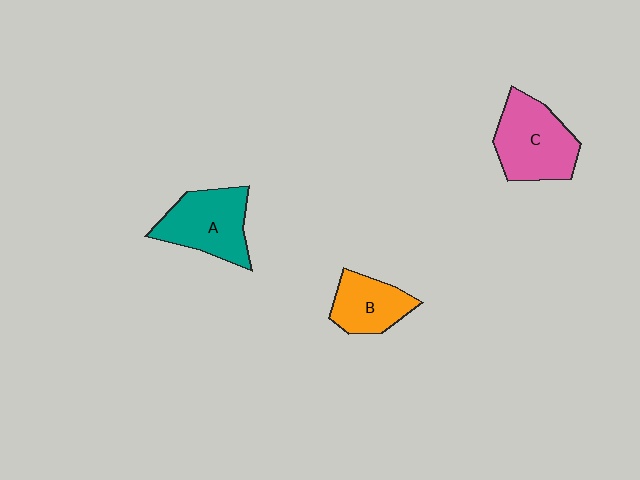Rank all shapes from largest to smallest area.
From largest to smallest: C (pink), A (teal), B (orange).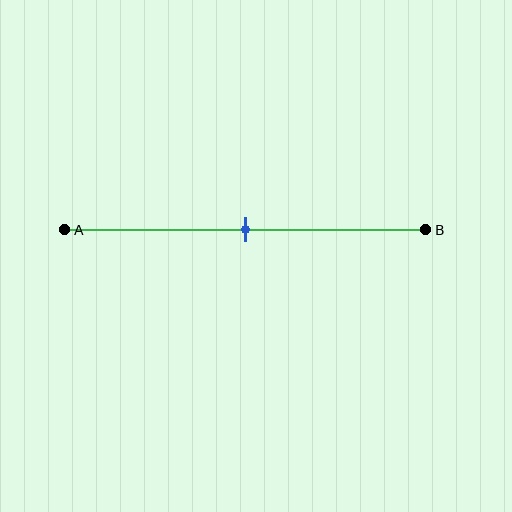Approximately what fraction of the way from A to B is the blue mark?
The blue mark is approximately 50% of the way from A to B.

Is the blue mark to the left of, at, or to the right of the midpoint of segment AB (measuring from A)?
The blue mark is approximately at the midpoint of segment AB.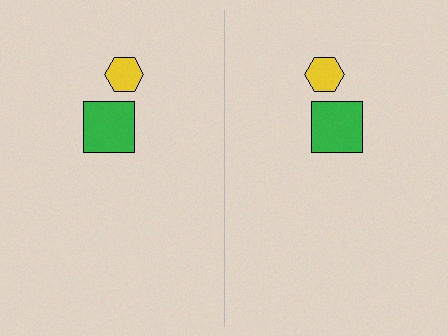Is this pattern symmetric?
Yes, this pattern has bilateral (reflection) symmetry.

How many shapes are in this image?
There are 4 shapes in this image.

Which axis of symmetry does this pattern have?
The pattern has a vertical axis of symmetry running through the center of the image.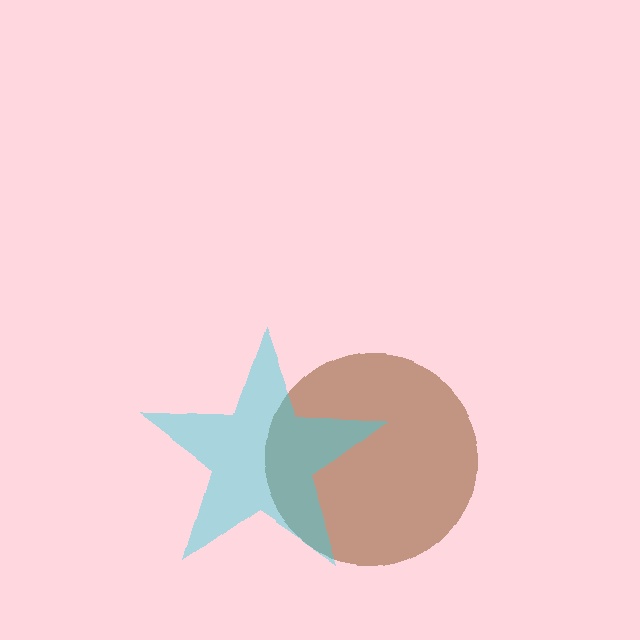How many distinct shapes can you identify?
There are 2 distinct shapes: a brown circle, a cyan star.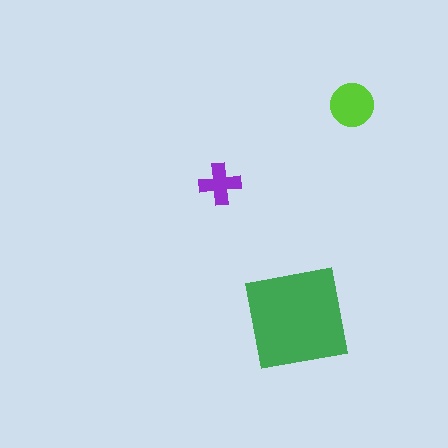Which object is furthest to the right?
The lime circle is rightmost.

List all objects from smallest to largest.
The purple cross, the lime circle, the green square.